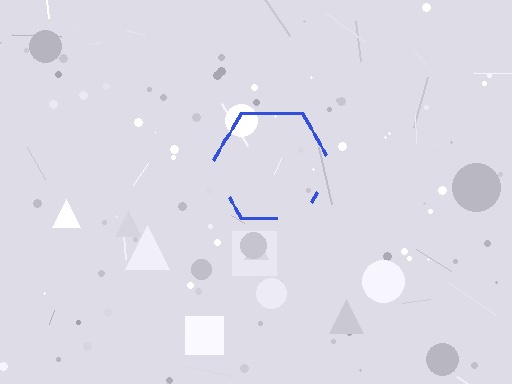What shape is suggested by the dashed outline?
The dashed outline suggests a hexagon.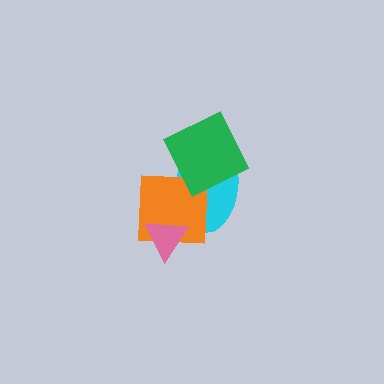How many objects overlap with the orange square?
3 objects overlap with the orange square.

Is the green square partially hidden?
No, no other shape covers it.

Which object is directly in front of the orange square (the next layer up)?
The green square is directly in front of the orange square.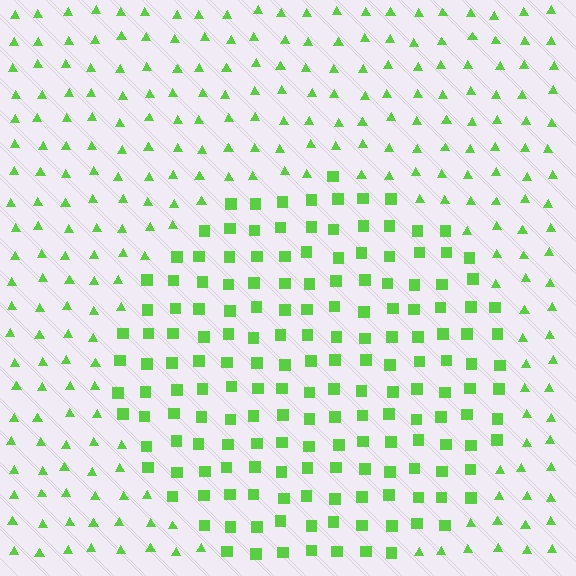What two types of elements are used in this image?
The image uses squares inside the circle region and triangles outside it.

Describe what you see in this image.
The image is filled with small lime elements arranged in a uniform grid. A circle-shaped region contains squares, while the surrounding area contains triangles. The boundary is defined purely by the change in element shape.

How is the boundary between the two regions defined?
The boundary is defined by a change in element shape: squares inside vs. triangles outside. All elements share the same color and spacing.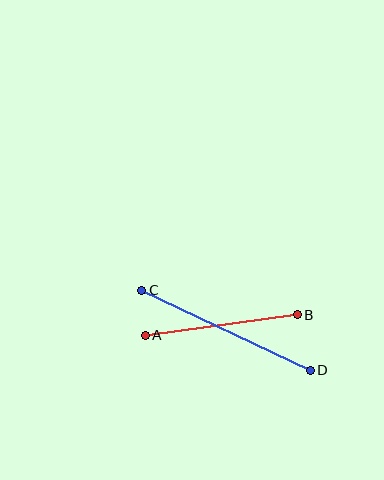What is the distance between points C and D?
The distance is approximately 186 pixels.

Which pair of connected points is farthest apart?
Points C and D are farthest apart.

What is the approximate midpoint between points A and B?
The midpoint is at approximately (221, 325) pixels.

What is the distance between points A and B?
The distance is approximately 153 pixels.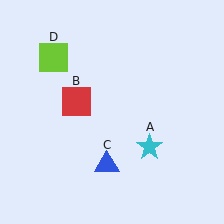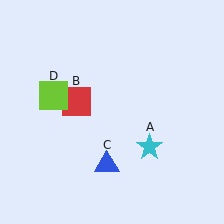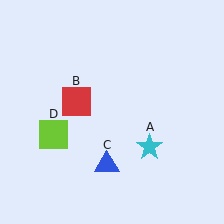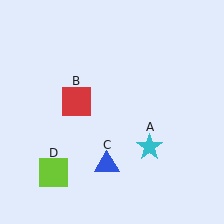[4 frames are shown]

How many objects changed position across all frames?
1 object changed position: lime square (object D).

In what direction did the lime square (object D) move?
The lime square (object D) moved down.